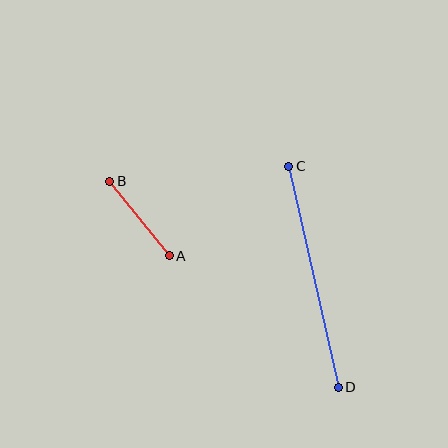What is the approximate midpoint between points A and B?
The midpoint is at approximately (140, 219) pixels.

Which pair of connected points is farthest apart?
Points C and D are farthest apart.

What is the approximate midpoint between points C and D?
The midpoint is at approximately (314, 277) pixels.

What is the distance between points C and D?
The distance is approximately 226 pixels.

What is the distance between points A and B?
The distance is approximately 96 pixels.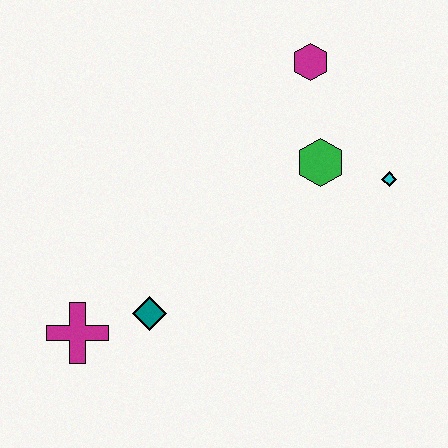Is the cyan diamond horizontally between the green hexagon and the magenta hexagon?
No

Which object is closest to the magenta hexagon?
The green hexagon is closest to the magenta hexagon.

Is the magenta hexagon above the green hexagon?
Yes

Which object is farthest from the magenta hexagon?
The magenta cross is farthest from the magenta hexagon.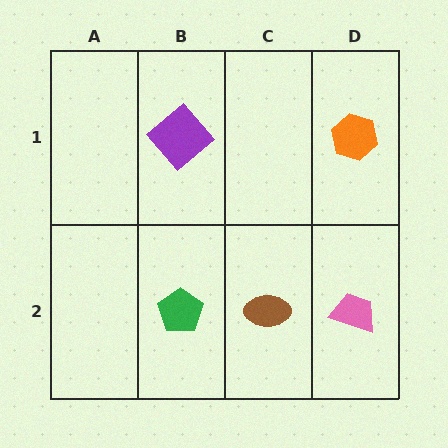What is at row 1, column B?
A purple diamond.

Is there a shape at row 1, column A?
No, that cell is empty.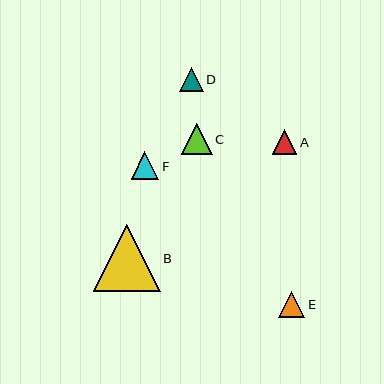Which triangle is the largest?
Triangle B is the largest with a size of approximately 67 pixels.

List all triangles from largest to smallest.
From largest to smallest: B, C, F, E, A, D.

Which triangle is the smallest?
Triangle D is the smallest with a size of approximately 23 pixels.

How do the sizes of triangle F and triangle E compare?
Triangle F and triangle E are approximately the same size.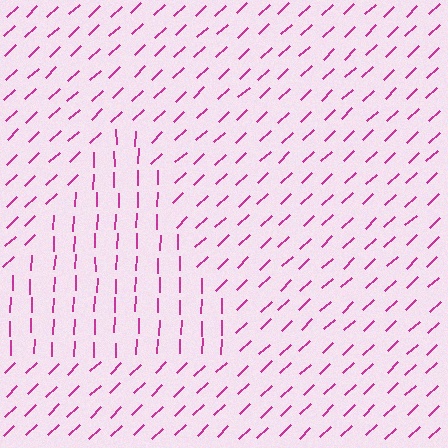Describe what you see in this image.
The image is filled with small magenta line segments. A triangle region in the image has lines oriented differently from the surrounding lines, creating a visible texture boundary.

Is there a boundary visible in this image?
Yes, there is a texture boundary formed by a change in line orientation.